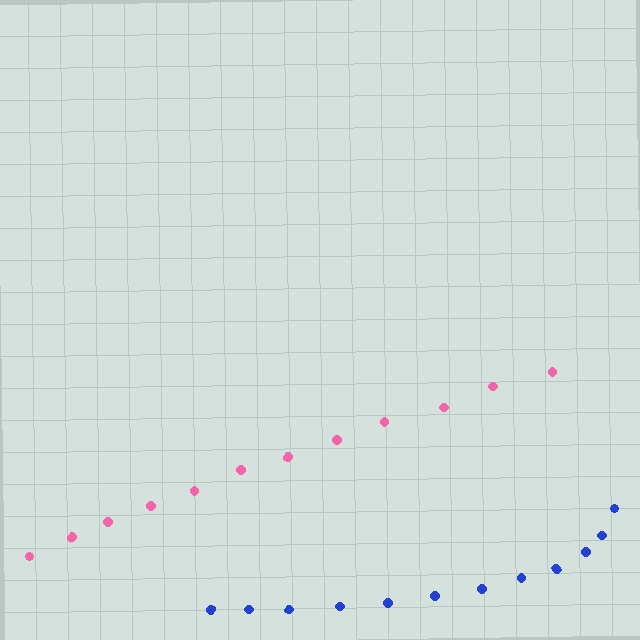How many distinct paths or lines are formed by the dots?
There are 2 distinct paths.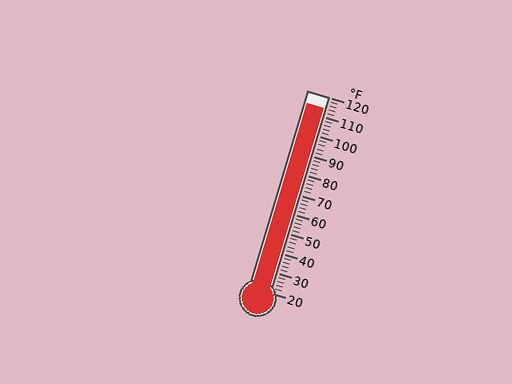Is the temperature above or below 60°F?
The temperature is above 60°F.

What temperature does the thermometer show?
The thermometer shows approximately 114°F.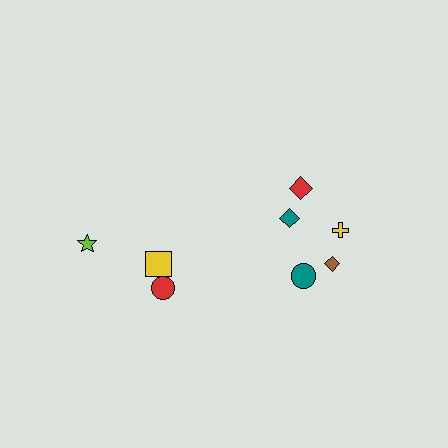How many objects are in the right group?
There are 5 objects.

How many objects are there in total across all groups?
There are 8 objects.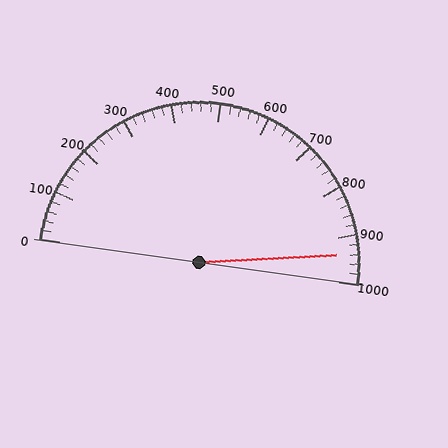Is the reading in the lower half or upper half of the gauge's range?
The reading is in the upper half of the range (0 to 1000).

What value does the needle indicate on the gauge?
The needle indicates approximately 940.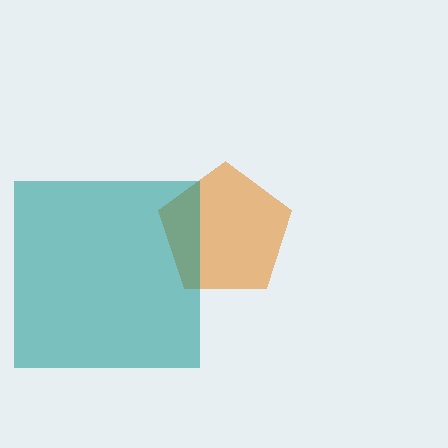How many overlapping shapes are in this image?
There are 2 overlapping shapes in the image.